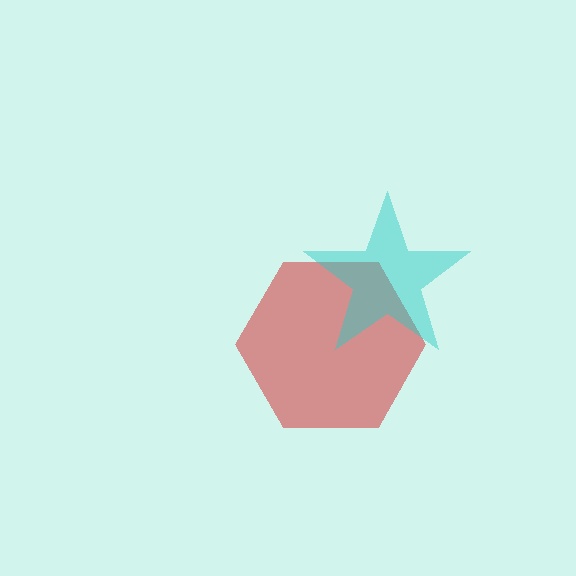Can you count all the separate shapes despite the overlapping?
Yes, there are 2 separate shapes.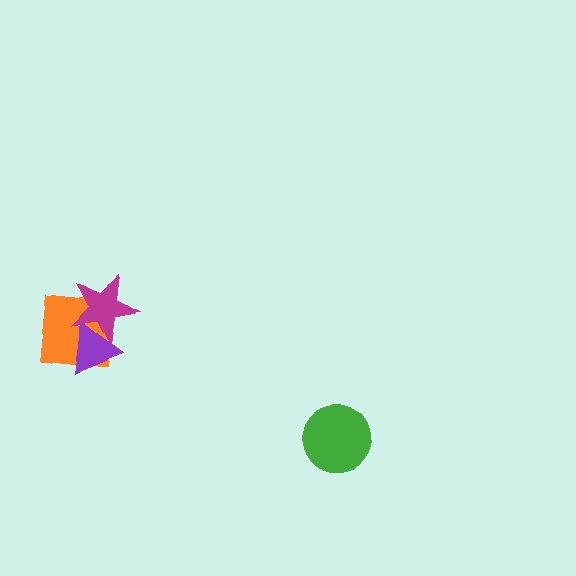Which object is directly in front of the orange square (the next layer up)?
The purple triangle is directly in front of the orange square.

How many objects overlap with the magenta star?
2 objects overlap with the magenta star.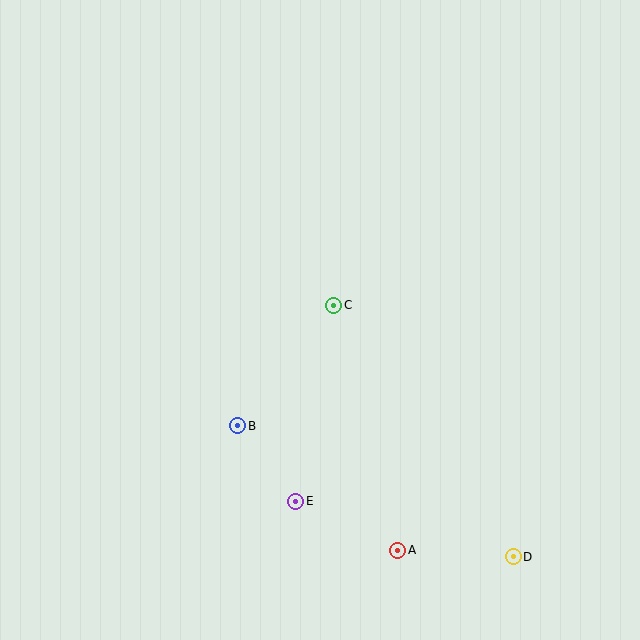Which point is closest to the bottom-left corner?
Point B is closest to the bottom-left corner.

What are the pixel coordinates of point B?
Point B is at (238, 426).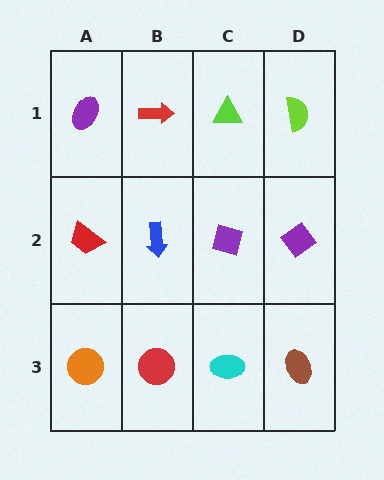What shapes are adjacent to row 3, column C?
A purple diamond (row 2, column C), a red circle (row 3, column B), a brown ellipse (row 3, column D).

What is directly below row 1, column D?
A purple diamond.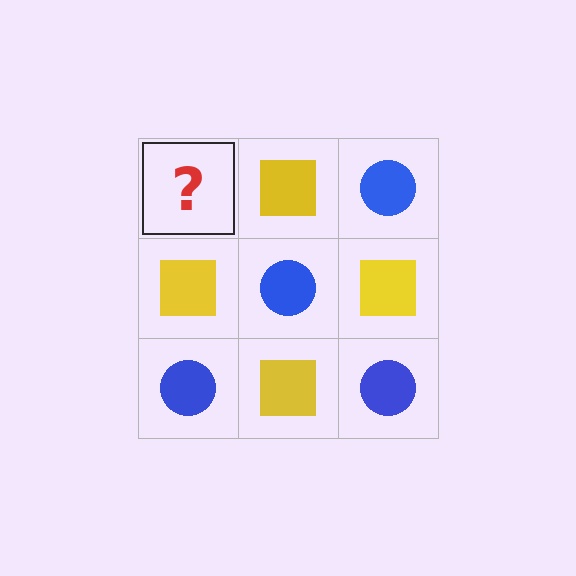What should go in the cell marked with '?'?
The missing cell should contain a blue circle.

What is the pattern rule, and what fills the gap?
The rule is that it alternates blue circle and yellow square in a checkerboard pattern. The gap should be filled with a blue circle.